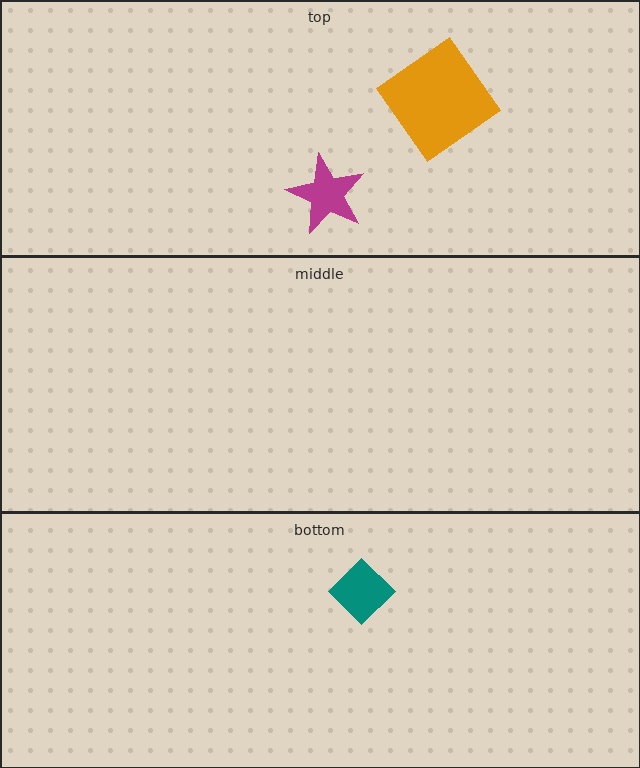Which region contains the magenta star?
The top region.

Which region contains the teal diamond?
The bottom region.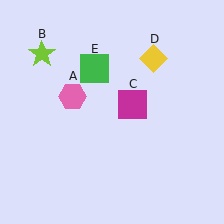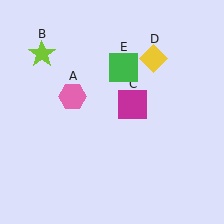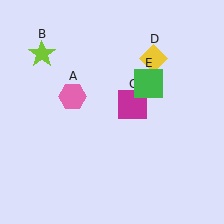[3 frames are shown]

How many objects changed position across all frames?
1 object changed position: green square (object E).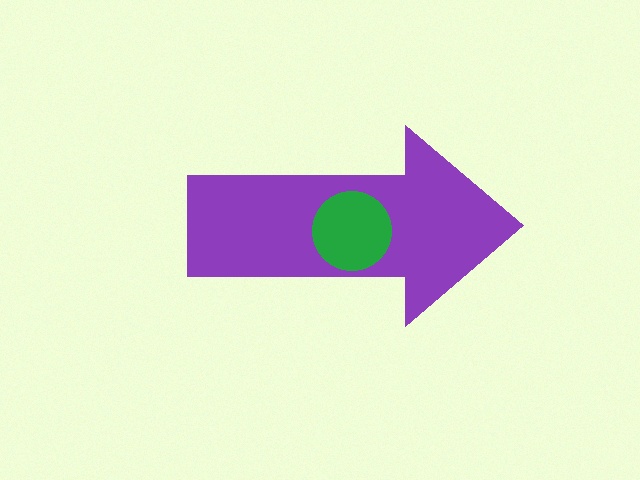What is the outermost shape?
The purple arrow.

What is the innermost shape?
The green circle.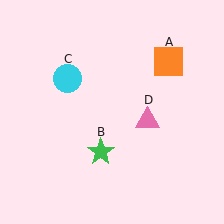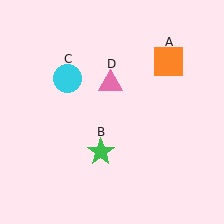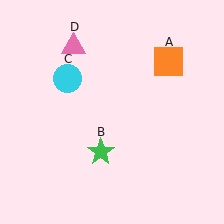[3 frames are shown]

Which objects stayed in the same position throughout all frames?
Orange square (object A) and green star (object B) and cyan circle (object C) remained stationary.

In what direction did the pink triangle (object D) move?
The pink triangle (object D) moved up and to the left.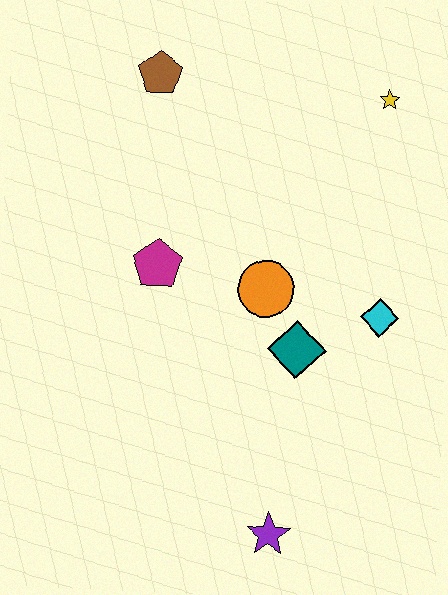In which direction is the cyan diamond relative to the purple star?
The cyan diamond is above the purple star.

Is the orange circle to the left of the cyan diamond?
Yes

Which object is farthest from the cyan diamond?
The brown pentagon is farthest from the cyan diamond.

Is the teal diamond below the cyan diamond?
Yes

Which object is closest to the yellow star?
The cyan diamond is closest to the yellow star.